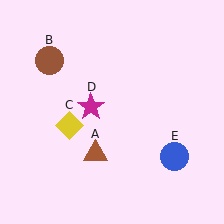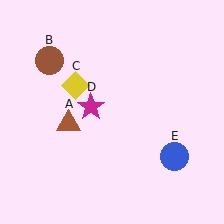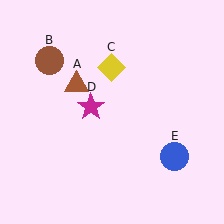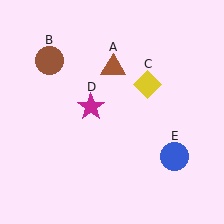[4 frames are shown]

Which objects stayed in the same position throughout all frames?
Brown circle (object B) and magenta star (object D) and blue circle (object E) remained stationary.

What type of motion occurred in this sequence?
The brown triangle (object A), yellow diamond (object C) rotated clockwise around the center of the scene.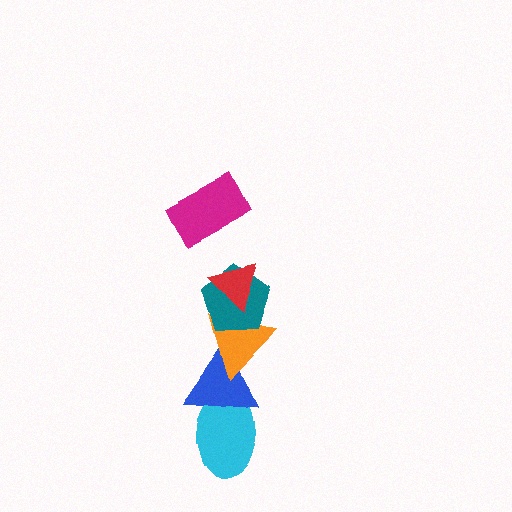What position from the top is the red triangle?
The red triangle is 2nd from the top.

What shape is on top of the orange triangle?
The teal pentagon is on top of the orange triangle.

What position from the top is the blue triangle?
The blue triangle is 5th from the top.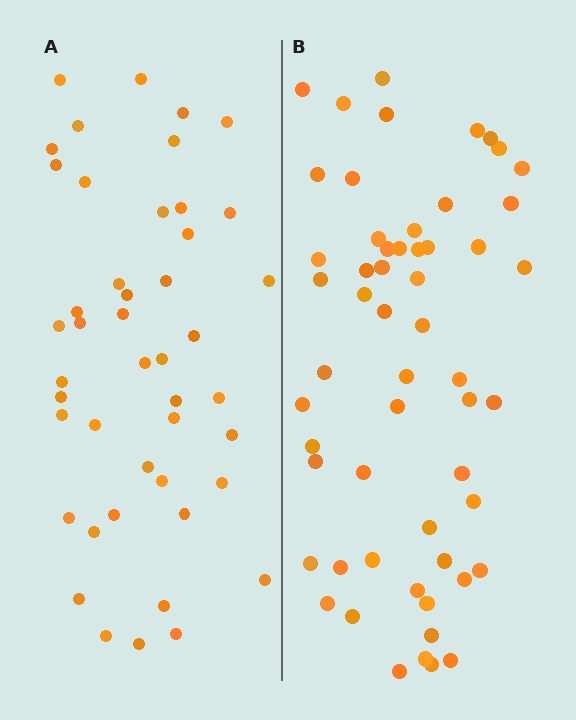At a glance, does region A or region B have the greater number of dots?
Region B (the right region) has more dots.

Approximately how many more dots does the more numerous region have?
Region B has roughly 12 or so more dots than region A.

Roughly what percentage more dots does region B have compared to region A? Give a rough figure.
About 25% more.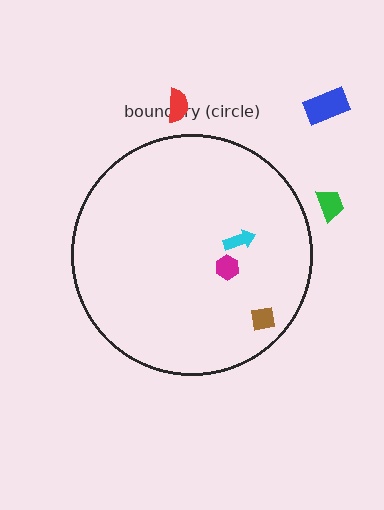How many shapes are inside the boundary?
3 inside, 3 outside.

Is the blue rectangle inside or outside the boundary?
Outside.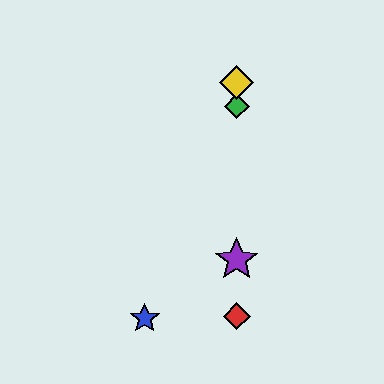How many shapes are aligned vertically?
4 shapes (the red diamond, the green diamond, the yellow diamond, the purple star) are aligned vertically.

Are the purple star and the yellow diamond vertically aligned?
Yes, both are at x≈237.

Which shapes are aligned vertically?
The red diamond, the green diamond, the yellow diamond, the purple star are aligned vertically.